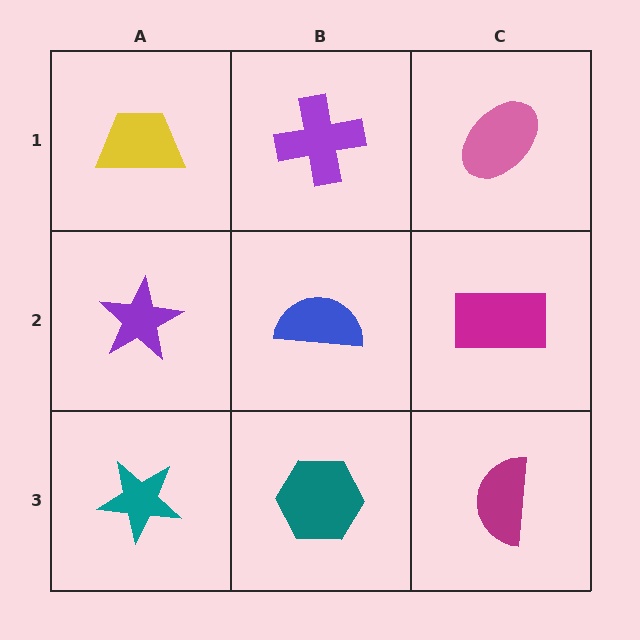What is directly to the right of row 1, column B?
A pink ellipse.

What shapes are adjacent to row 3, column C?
A magenta rectangle (row 2, column C), a teal hexagon (row 3, column B).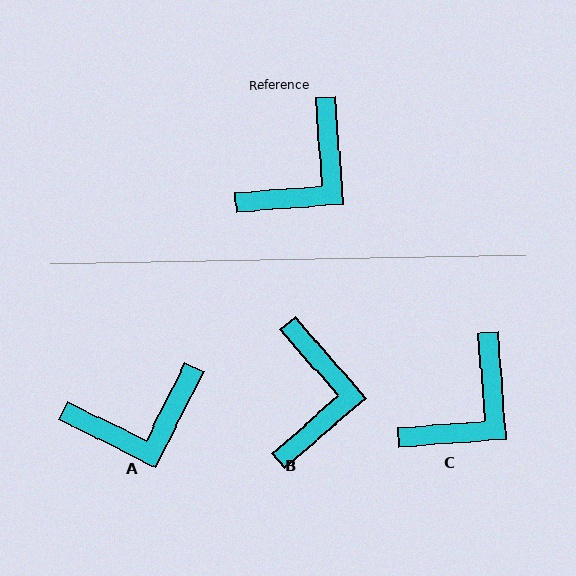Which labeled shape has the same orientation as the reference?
C.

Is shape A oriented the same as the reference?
No, it is off by about 31 degrees.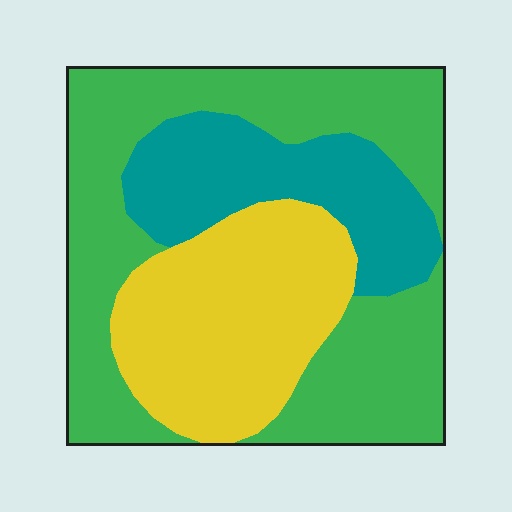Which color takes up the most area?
Green, at roughly 50%.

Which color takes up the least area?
Teal, at roughly 20%.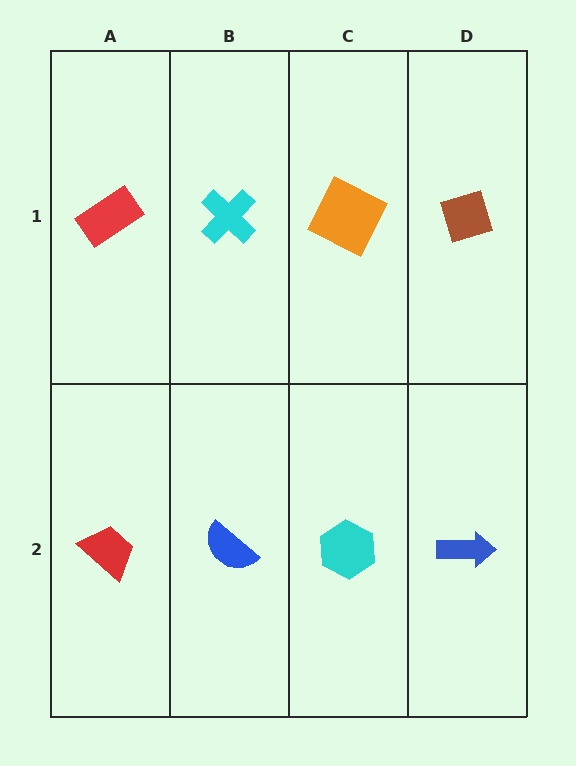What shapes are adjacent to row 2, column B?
A cyan cross (row 1, column B), a red trapezoid (row 2, column A), a cyan hexagon (row 2, column C).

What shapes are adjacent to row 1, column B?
A blue semicircle (row 2, column B), a red rectangle (row 1, column A), an orange square (row 1, column C).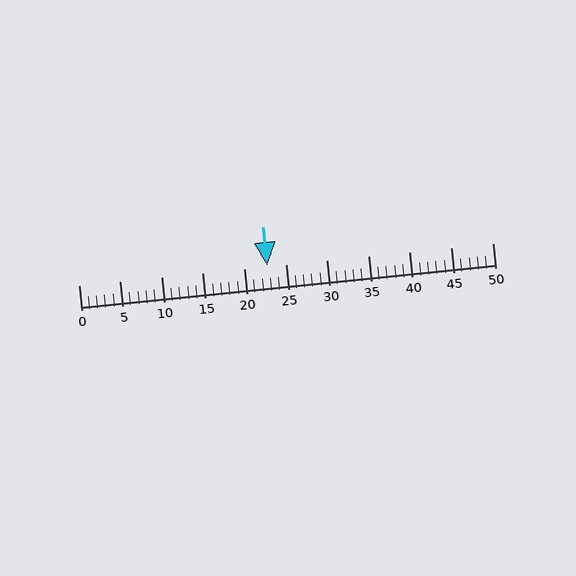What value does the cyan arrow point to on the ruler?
The cyan arrow points to approximately 23.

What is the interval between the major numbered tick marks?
The major tick marks are spaced 5 units apart.